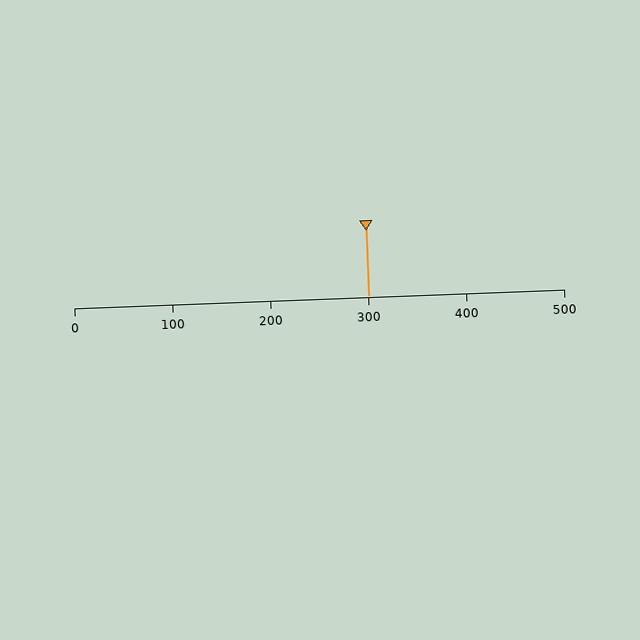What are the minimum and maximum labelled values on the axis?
The axis runs from 0 to 500.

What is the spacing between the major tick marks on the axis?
The major ticks are spaced 100 apart.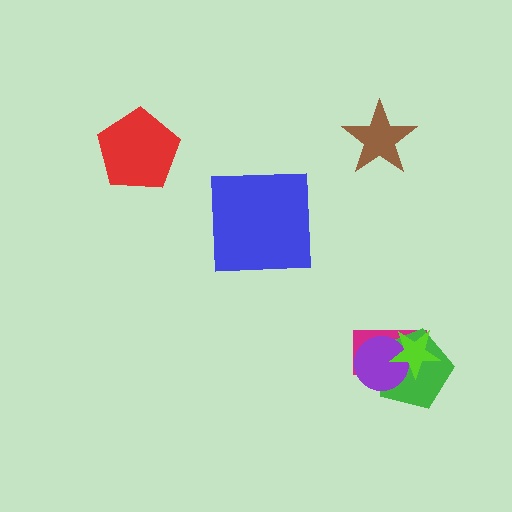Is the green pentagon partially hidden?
Yes, it is partially covered by another shape.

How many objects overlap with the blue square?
0 objects overlap with the blue square.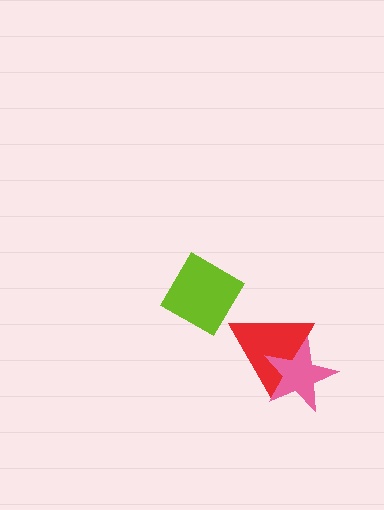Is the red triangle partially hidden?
Yes, it is partially covered by another shape.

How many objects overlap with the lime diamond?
0 objects overlap with the lime diamond.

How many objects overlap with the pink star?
1 object overlaps with the pink star.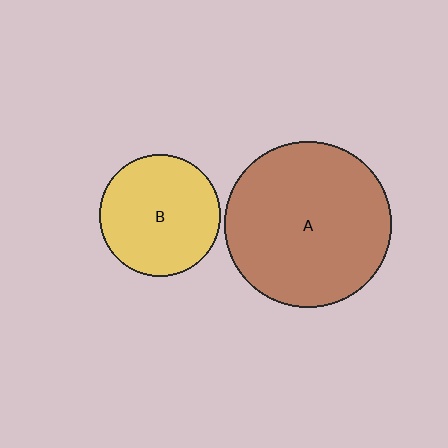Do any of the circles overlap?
No, none of the circles overlap.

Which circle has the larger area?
Circle A (brown).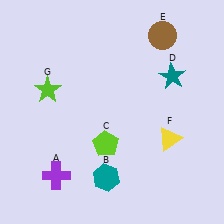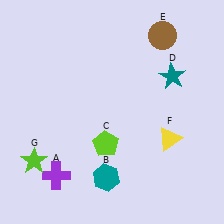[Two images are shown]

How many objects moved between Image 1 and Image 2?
1 object moved between the two images.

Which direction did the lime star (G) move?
The lime star (G) moved down.